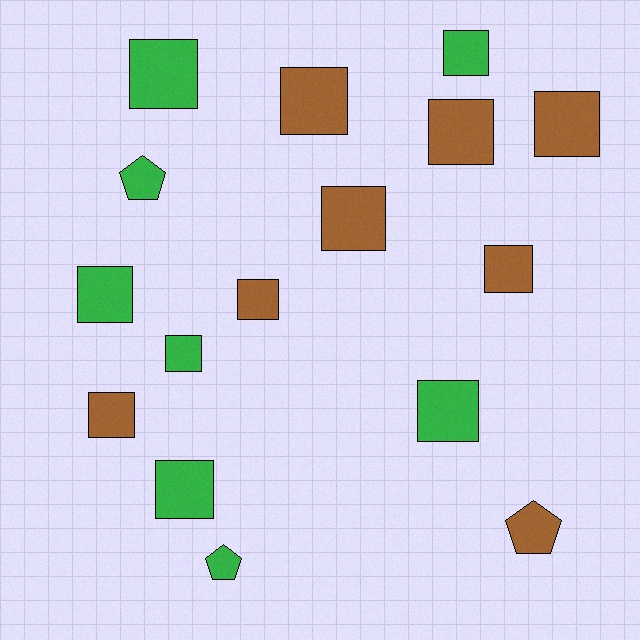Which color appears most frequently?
Green, with 8 objects.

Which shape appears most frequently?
Square, with 13 objects.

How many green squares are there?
There are 6 green squares.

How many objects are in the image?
There are 16 objects.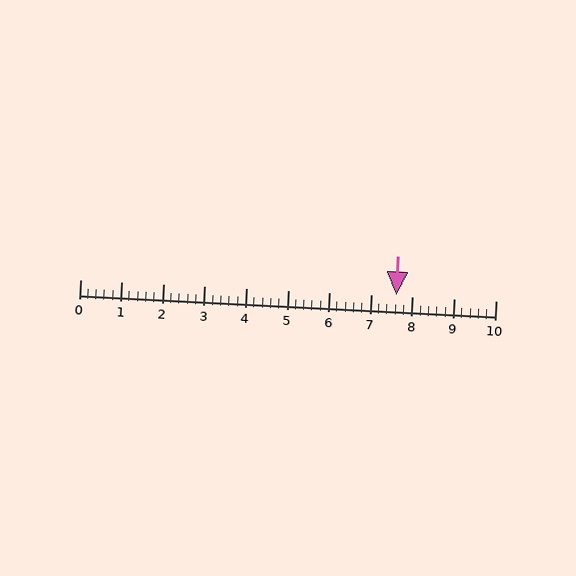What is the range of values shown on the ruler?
The ruler shows values from 0 to 10.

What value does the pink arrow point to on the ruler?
The pink arrow points to approximately 7.6.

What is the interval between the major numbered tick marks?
The major tick marks are spaced 1 units apart.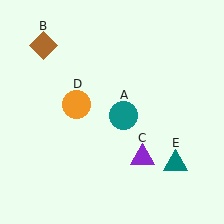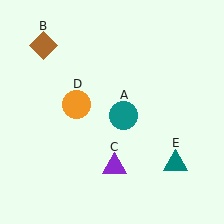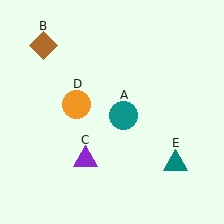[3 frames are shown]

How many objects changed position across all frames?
1 object changed position: purple triangle (object C).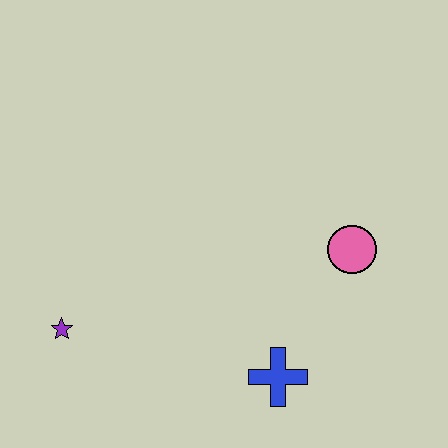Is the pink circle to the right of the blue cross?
Yes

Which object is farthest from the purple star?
The pink circle is farthest from the purple star.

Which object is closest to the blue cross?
The pink circle is closest to the blue cross.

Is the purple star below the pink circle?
Yes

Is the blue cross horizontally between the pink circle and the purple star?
Yes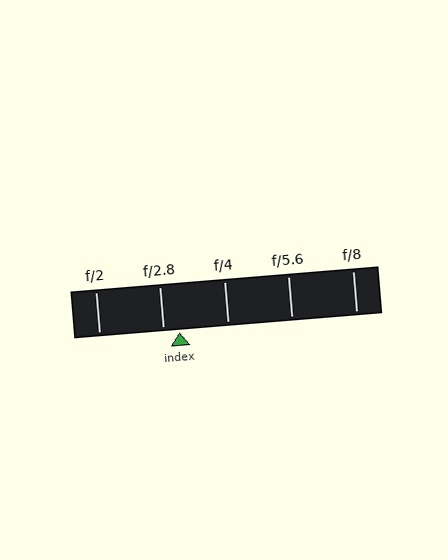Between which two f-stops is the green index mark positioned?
The index mark is between f/2.8 and f/4.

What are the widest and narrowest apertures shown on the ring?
The widest aperture shown is f/2 and the narrowest is f/8.